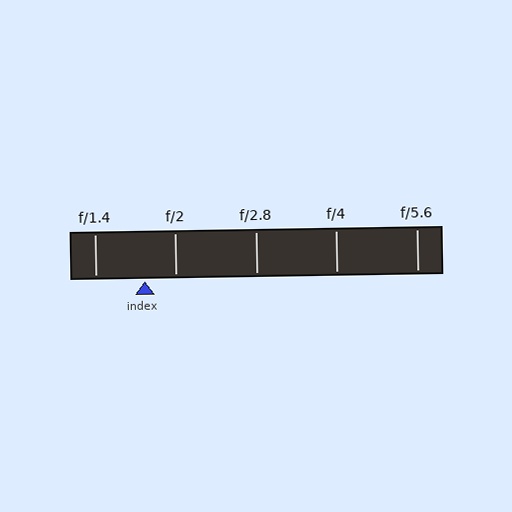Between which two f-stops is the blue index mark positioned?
The index mark is between f/1.4 and f/2.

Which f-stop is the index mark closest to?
The index mark is closest to f/2.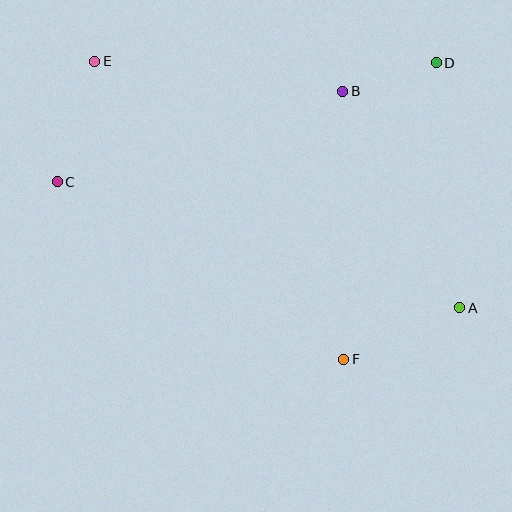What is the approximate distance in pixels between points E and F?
The distance between E and F is approximately 388 pixels.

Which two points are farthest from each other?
Points A and E are farthest from each other.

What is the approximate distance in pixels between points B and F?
The distance between B and F is approximately 268 pixels.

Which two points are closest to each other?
Points B and D are closest to each other.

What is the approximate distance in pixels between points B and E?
The distance between B and E is approximately 250 pixels.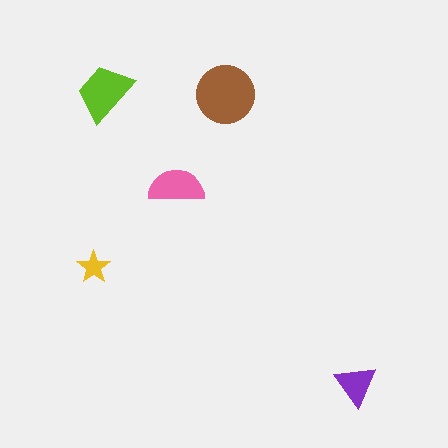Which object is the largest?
The brown circle.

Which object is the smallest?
The yellow star.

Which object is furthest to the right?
The purple triangle is rightmost.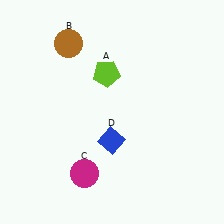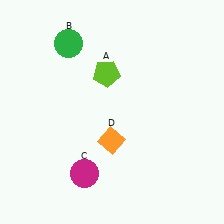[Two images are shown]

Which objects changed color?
B changed from brown to green. D changed from blue to orange.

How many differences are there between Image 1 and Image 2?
There are 2 differences between the two images.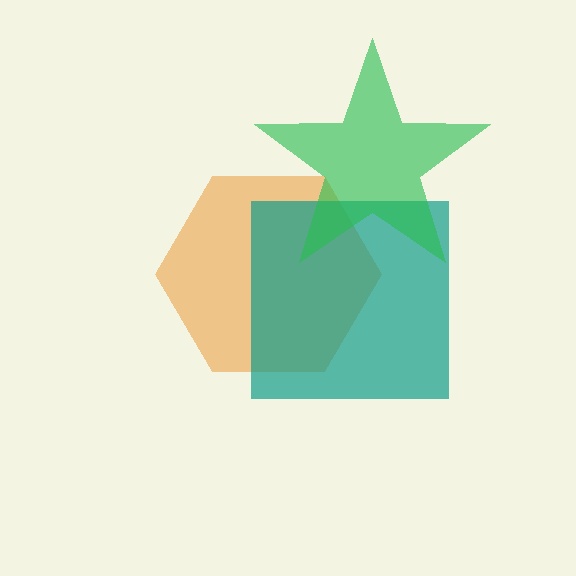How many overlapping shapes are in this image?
There are 3 overlapping shapes in the image.